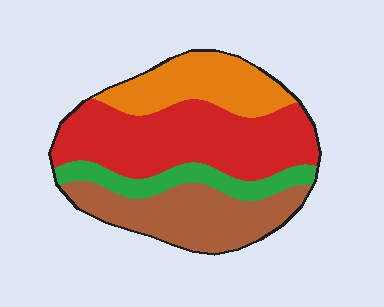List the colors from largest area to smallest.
From largest to smallest: red, brown, orange, green.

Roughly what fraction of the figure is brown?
Brown takes up between a quarter and a half of the figure.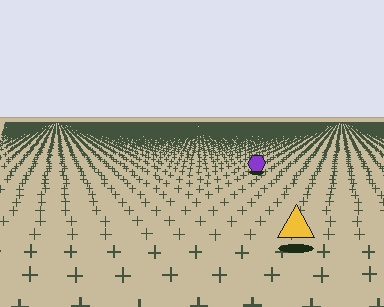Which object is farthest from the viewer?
The purple hexagon is farthest from the viewer. It appears smaller and the ground texture around it is denser.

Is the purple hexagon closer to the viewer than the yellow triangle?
No. The yellow triangle is closer — you can tell from the texture gradient: the ground texture is coarser near it.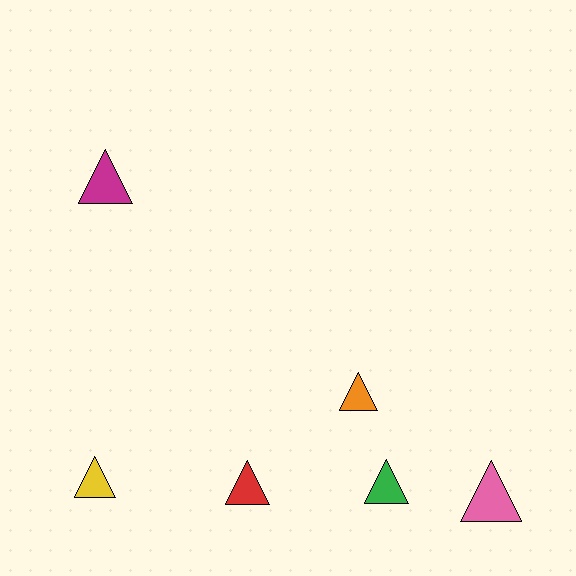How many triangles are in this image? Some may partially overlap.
There are 6 triangles.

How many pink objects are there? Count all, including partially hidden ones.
There is 1 pink object.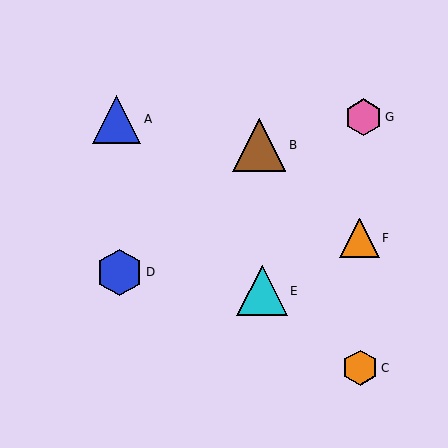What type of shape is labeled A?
Shape A is a blue triangle.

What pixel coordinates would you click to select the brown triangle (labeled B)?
Click at (259, 145) to select the brown triangle B.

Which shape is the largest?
The brown triangle (labeled B) is the largest.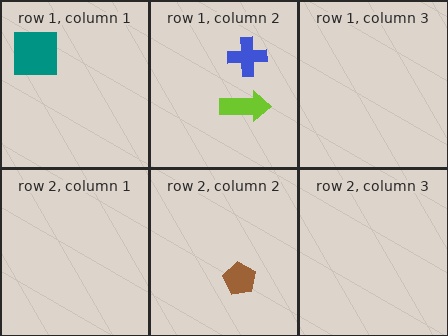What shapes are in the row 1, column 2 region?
The blue cross, the lime arrow.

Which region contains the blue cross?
The row 1, column 2 region.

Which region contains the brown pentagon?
The row 2, column 2 region.